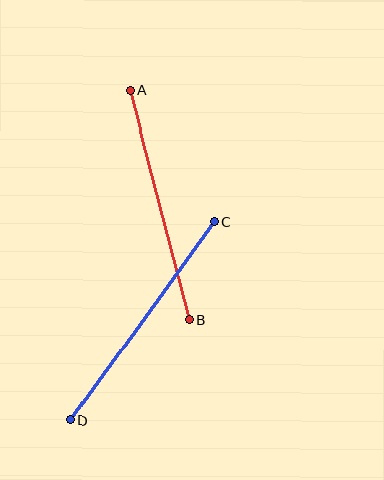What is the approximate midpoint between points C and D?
The midpoint is at approximately (142, 321) pixels.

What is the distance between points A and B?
The distance is approximately 238 pixels.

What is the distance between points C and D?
The distance is approximately 245 pixels.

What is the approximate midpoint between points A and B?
The midpoint is at approximately (159, 205) pixels.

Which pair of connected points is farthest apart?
Points C and D are farthest apart.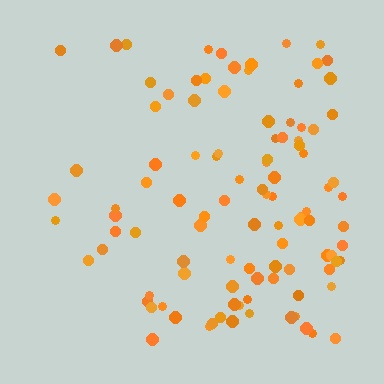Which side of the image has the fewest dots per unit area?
The left.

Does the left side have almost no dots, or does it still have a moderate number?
Still a moderate number, just noticeably fewer than the right.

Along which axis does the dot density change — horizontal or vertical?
Horizontal.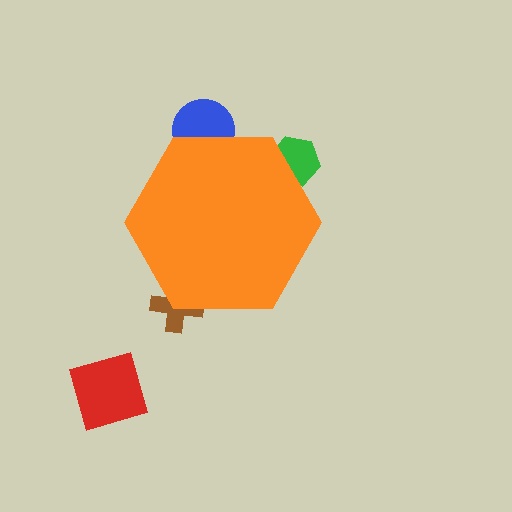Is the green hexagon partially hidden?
Yes, the green hexagon is partially hidden behind the orange hexagon.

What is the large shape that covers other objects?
An orange hexagon.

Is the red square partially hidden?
No, the red square is fully visible.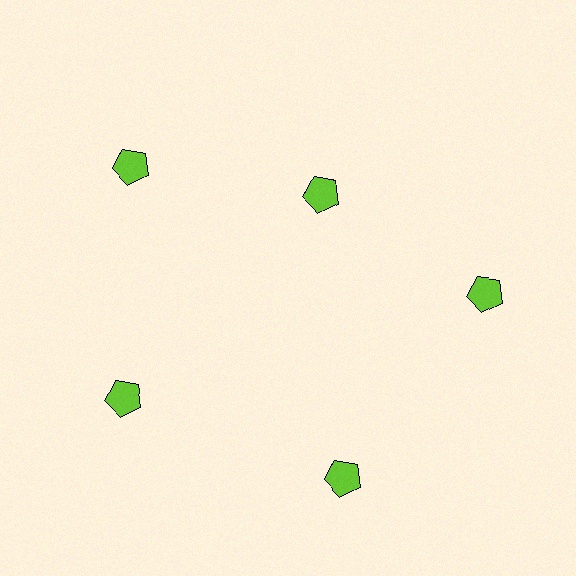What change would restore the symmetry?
The symmetry would be restored by moving it outward, back onto the ring so that all 5 pentagons sit at equal angles and equal distance from the center.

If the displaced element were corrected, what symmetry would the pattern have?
It would have 5-fold rotational symmetry — the pattern would map onto itself every 72 degrees.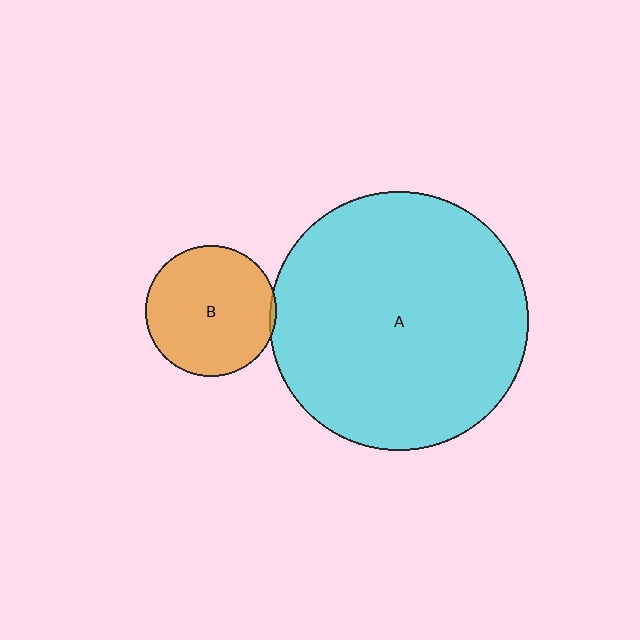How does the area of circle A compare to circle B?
Approximately 3.9 times.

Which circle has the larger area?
Circle A (cyan).